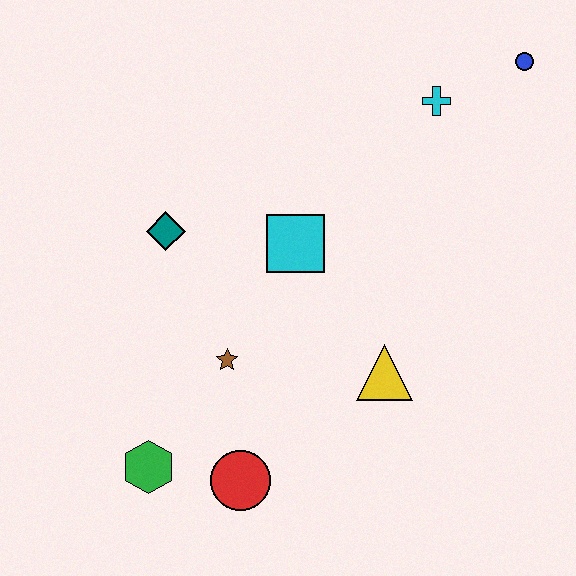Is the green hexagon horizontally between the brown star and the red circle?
No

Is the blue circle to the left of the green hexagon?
No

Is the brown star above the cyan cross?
No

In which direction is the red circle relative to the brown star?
The red circle is below the brown star.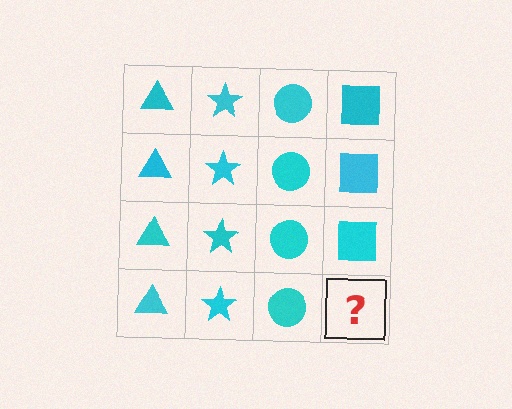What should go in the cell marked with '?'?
The missing cell should contain a cyan square.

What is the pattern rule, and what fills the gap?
The rule is that each column has a consistent shape. The gap should be filled with a cyan square.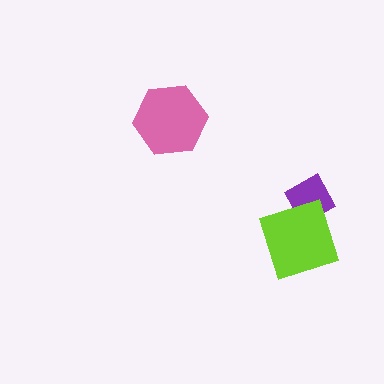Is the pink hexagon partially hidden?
No, no other shape covers it.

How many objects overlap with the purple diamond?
1 object overlaps with the purple diamond.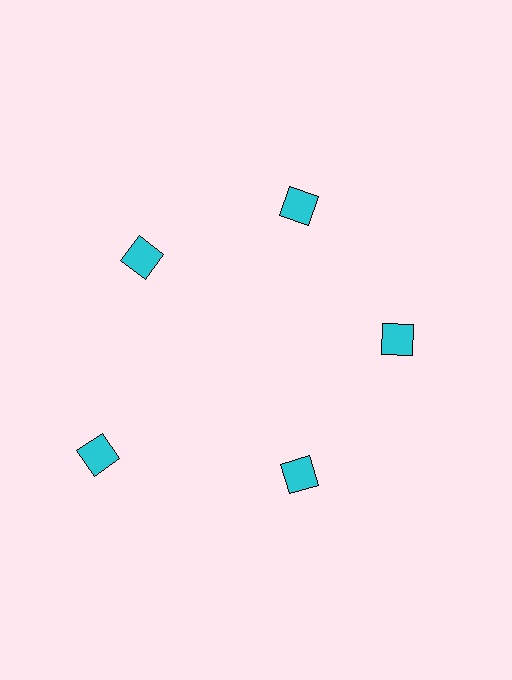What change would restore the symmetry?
The symmetry would be restored by moving it inward, back onto the ring so that all 5 diamonds sit at equal angles and equal distance from the center.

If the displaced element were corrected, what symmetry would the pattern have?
It would have 5-fold rotational symmetry — the pattern would map onto itself every 72 degrees.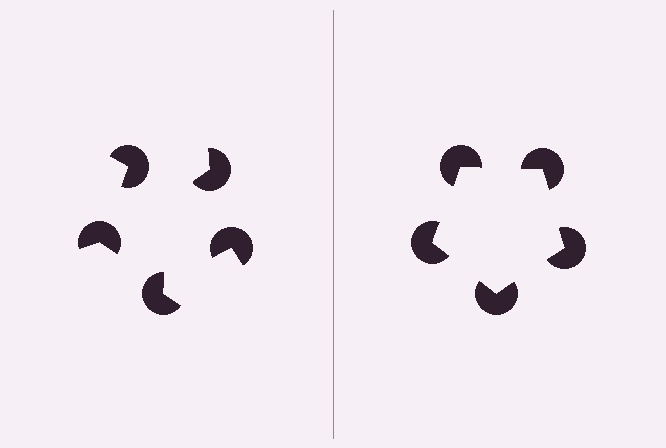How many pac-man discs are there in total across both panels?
10 — 5 on each side.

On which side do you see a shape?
An illusory pentagon appears on the right side. On the left side the wedge cuts are rotated, so no coherent shape forms.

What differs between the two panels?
The pac-man discs are positioned identically on both sides; only the wedge orientations differ. On the right they align to a pentagon; on the left they are misaligned.